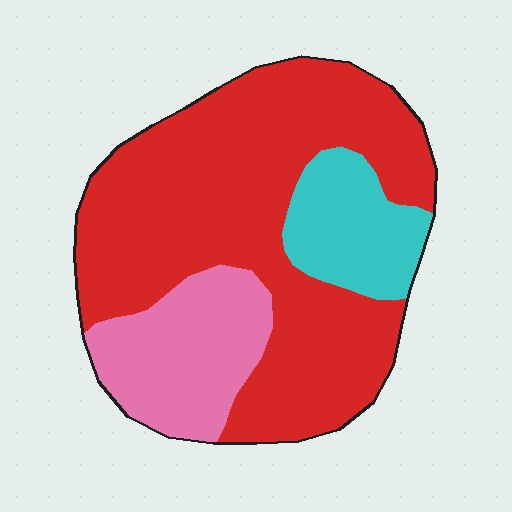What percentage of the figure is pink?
Pink covers around 20% of the figure.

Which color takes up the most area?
Red, at roughly 65%.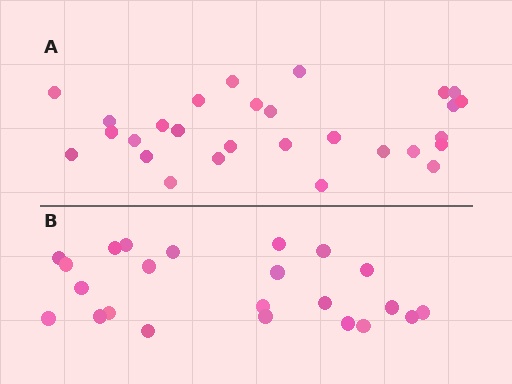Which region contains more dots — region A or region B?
Region A (the top region) has more dots.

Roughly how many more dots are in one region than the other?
Region A has about 5 more dots than region B.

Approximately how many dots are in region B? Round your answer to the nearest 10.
About 20 dots. (The exact count is 23, which rounds to 20.)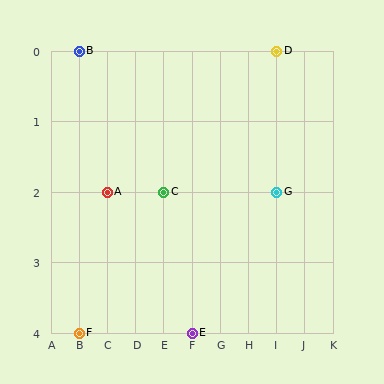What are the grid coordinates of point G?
Point G is at grid coordinates (I, 2).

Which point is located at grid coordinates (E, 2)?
Point C is at (E, 2).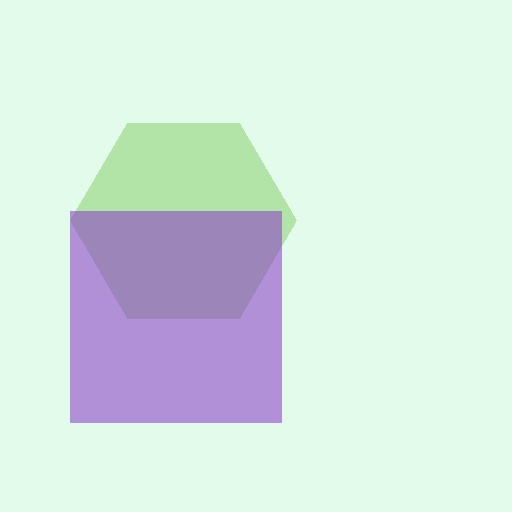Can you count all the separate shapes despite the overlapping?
Yes, there are 2 separate shapes.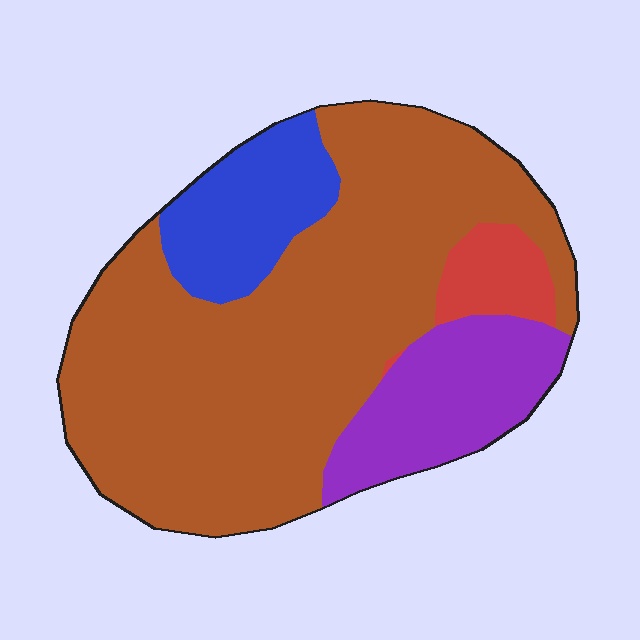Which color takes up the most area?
Brown, at roughly 65%.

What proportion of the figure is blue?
Blue covers roughly 15% of the figure.